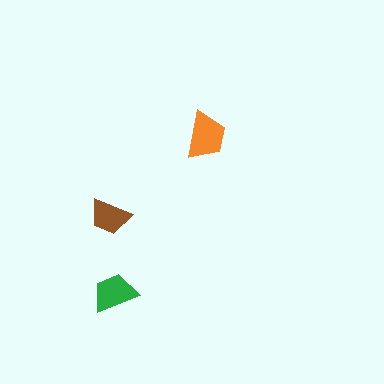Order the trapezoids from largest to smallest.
the orange one, the green one, the brown one.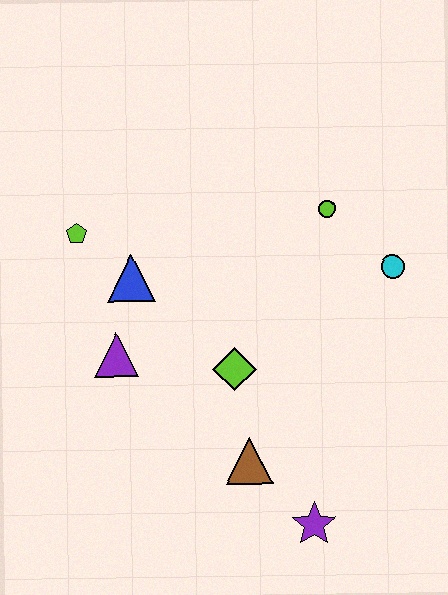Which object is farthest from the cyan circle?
The lime pentagon is farthest from the cyan circle.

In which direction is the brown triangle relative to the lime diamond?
The brown triangle is below the lime diamond.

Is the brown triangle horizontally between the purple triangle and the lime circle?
Yes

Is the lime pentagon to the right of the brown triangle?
No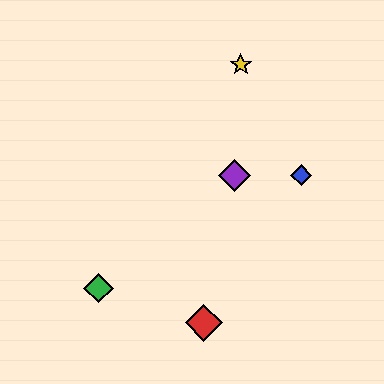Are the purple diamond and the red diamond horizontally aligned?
No, the purple diamond is at y≈175 and the red diamond is at y≈323.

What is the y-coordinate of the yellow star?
The yellow star is at y≈65.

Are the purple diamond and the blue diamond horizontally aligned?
Yes, both are at y≈175.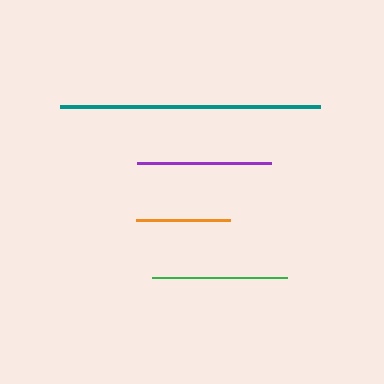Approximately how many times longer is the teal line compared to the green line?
The teal line is approximately 1.9 times the length of the green line.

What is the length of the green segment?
The green segment is approximately 135 pixels long.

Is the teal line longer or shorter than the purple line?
The teal line is longer than the purple line.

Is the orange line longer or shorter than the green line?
The green line is longer than the orange line.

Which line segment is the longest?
The teal line is the longest at approximately 260 pixels.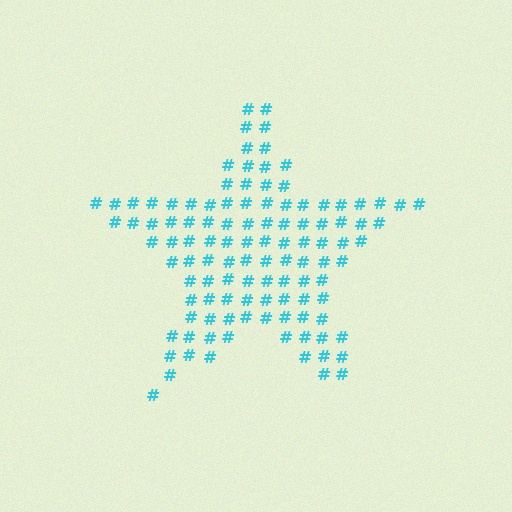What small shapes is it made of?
It is made of small hash symbols.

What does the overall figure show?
The overall figure shows a star.